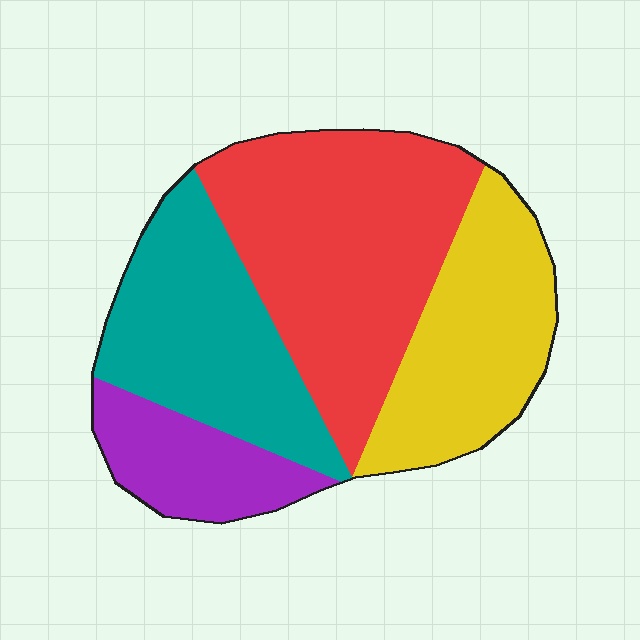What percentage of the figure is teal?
Teal takes up about one quarter (1/4) of the figure.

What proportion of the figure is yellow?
Yellow takes up about one quarter (1/4) of the figure.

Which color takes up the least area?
Purple, at roughly 15%.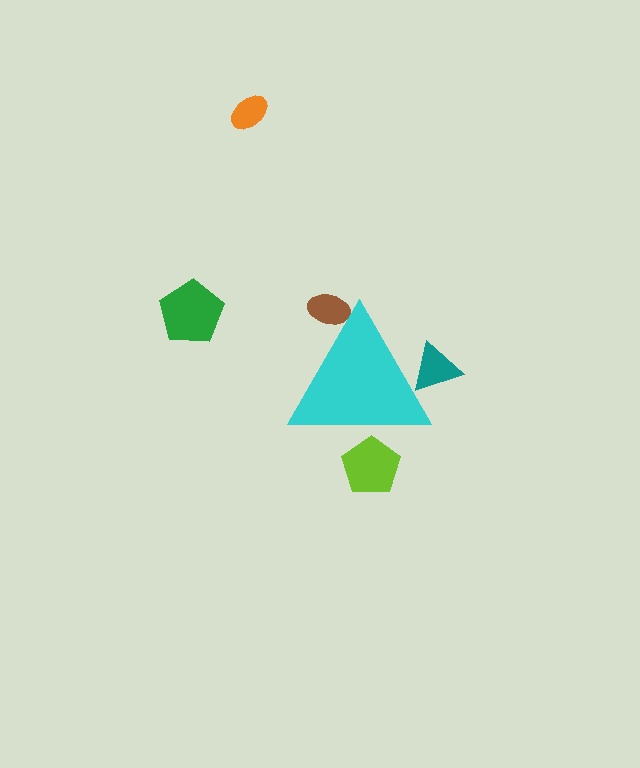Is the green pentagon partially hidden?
No, the green pentagon is fully visible.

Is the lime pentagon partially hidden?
Yes, the lime pentagon is partially hidden behind the cyan triangle.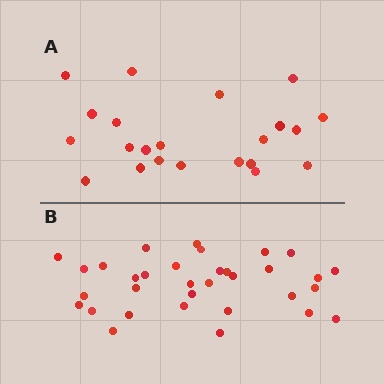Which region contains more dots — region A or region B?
Region B (the bottom region) has more dots.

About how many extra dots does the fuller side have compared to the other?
Region B has roughly 12 or so more dots than region A.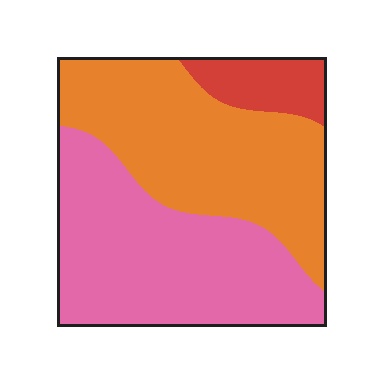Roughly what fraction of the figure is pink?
Pink covers 46% of the figure.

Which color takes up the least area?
Red, at roughly 10%.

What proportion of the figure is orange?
Orange covers around 45% of the figure.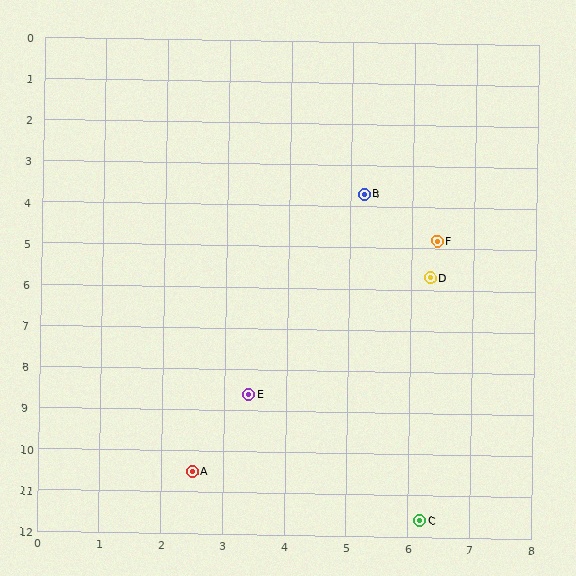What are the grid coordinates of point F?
Point F is at approximately (6.4, 4.8).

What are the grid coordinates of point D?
Point D is at approximately (6.3, 5.7).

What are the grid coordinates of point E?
Point E is at approximately (3.4, 8.6).